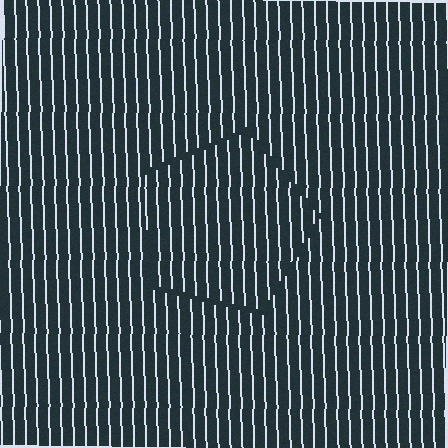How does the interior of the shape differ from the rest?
The interior of the shape contains the same grating, shifted by half a period — the contour is defined by the phase discontinuity where line-ends from the inner and outer gratings abut.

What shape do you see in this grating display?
An illusory pentagon. The interior of the shape contains the same grating, shifted by half a period — the contour is defined by the phase discontinuity where line-ends from the inner and outer gratings abut.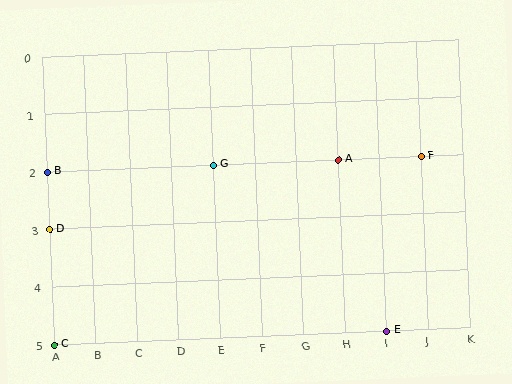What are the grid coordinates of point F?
Point F is at grid coordinates (J, 2).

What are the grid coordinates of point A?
Point A is at grid coordinates (H, 2).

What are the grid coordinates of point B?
Point B is at grid coordinates (A, 2).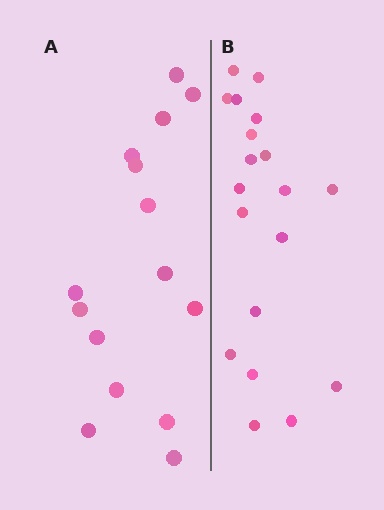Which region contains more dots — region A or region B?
Region B (the right region) has more dots.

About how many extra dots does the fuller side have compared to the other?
Region B has about 4 more dots than region A.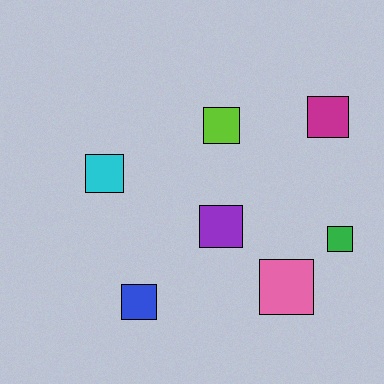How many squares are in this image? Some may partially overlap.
There are 7 squares.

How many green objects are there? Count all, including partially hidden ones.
There is 1 green object.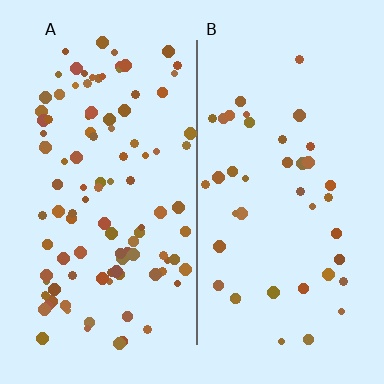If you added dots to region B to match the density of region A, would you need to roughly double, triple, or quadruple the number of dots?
Approximately triple.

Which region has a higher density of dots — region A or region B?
A (the left).